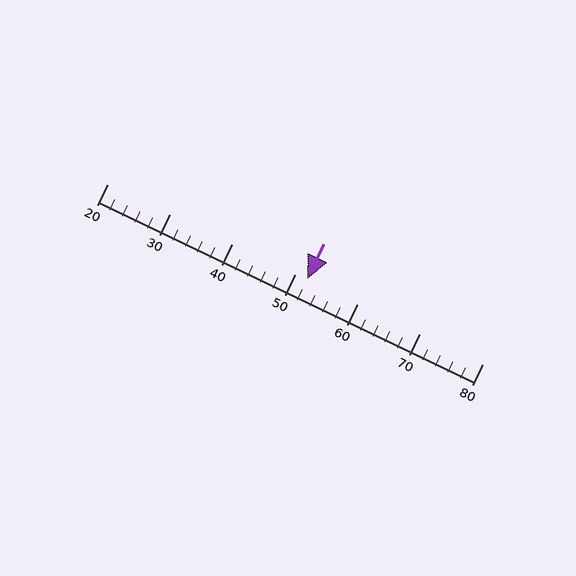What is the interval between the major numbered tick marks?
The major tick marks are spaced 10 units apart.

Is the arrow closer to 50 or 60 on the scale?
The arrow is closer to 50.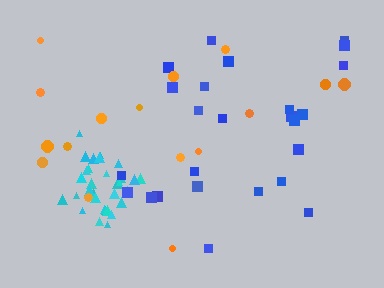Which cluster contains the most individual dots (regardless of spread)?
Cyan (32).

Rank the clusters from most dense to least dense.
cyan, blue, orange.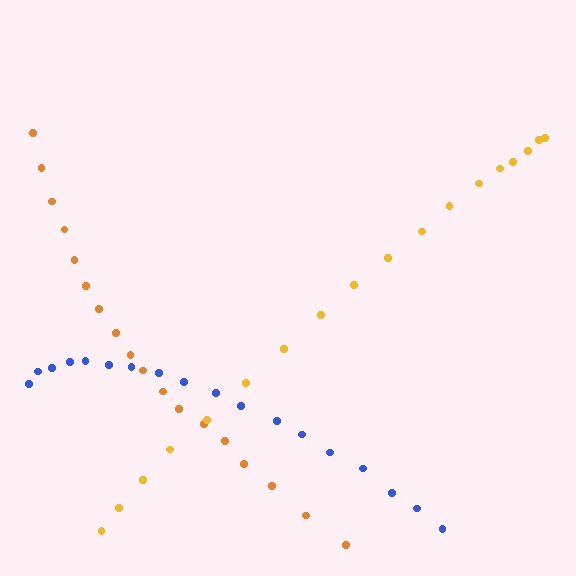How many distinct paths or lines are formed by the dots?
There are 3 distinct paths.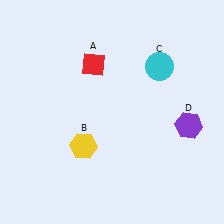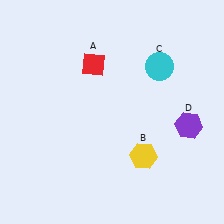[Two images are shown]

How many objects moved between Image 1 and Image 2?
1 object moved between the two images.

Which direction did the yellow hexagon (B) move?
The yellow hexagon (B) moved right.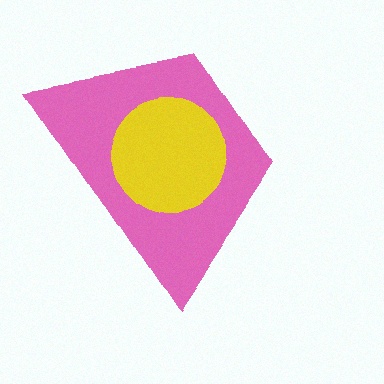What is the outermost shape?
The pink trapezoid.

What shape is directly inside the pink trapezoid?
The yellow circle.